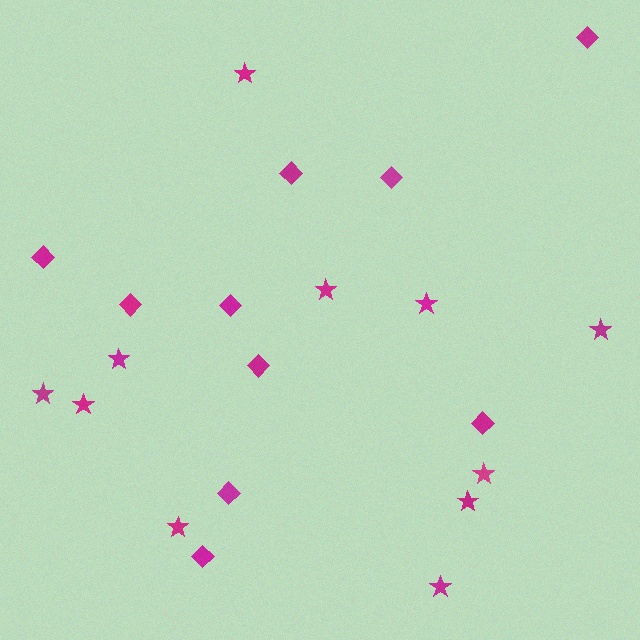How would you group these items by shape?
There are 2 groups: one group of diamonds (10) and one group of stars (11).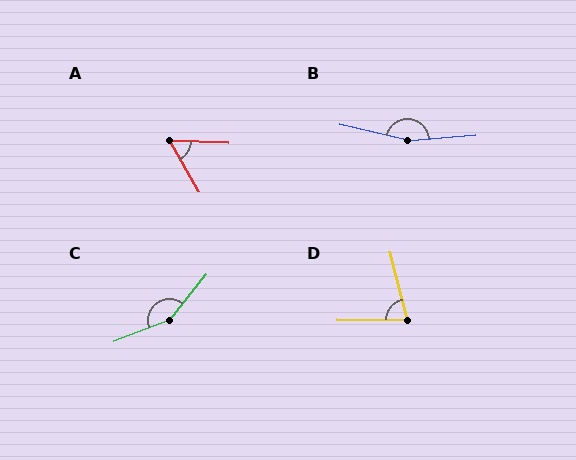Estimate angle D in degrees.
Approximately 76 degrees.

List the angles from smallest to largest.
A (59°), D (76°), C (149°), B (163°).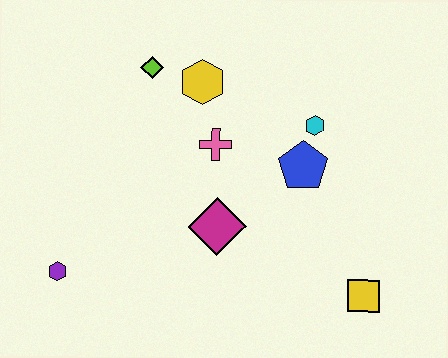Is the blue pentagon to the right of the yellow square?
No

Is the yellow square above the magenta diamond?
No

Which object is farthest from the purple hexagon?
The yellow square is farthest from the purple hexagon.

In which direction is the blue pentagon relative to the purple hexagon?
The blue pentagon is to the right of the purple hexagon.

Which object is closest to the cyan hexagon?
The blue pentagon is closest to the cyan hexagon.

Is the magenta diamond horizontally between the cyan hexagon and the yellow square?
No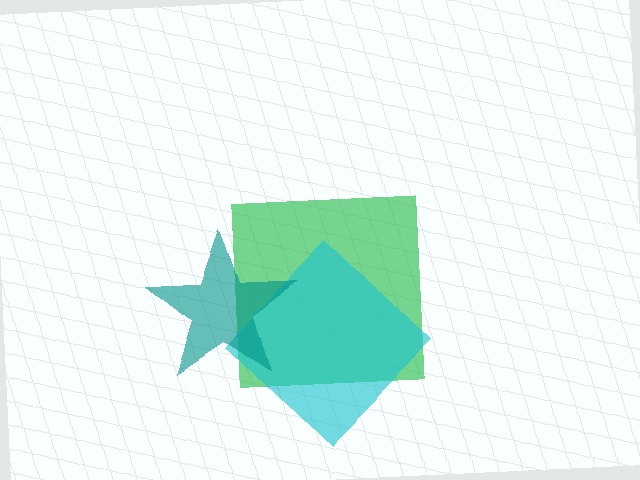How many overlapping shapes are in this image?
There are 3 overlapping shapes in the image.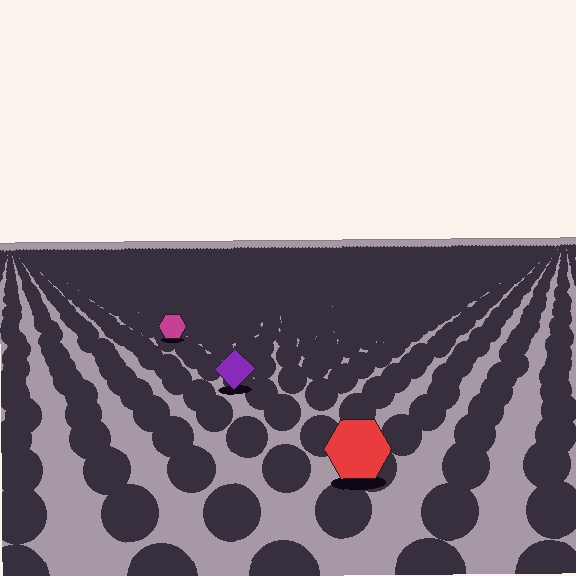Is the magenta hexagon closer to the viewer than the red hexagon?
No. The red hexagon is closer — you can tell from the texture gradient: the ground texture is coarser near it.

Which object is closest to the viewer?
The red hexagon is closest. The texture marks near it are larger and more spread out.